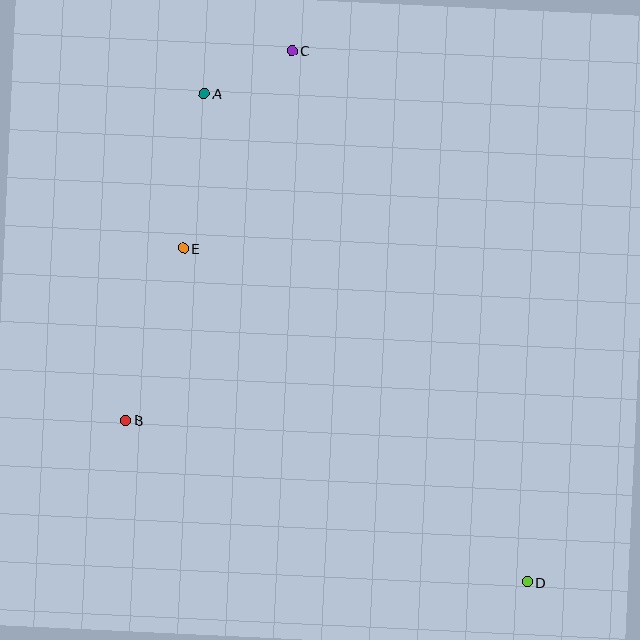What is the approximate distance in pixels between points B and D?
The distance between B and D is approximately 433 pixels.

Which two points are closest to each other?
Points A and C are closest to each other.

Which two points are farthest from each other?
Points A and D are farthest from each other.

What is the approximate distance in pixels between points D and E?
The distance between D and E is approximately 479 pixels.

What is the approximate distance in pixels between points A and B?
The distance between A and B is approximately 336 pixels.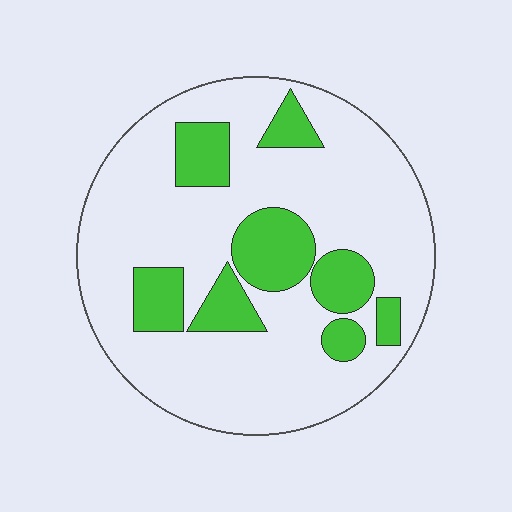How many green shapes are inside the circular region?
8.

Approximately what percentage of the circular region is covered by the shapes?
Approximately 25%.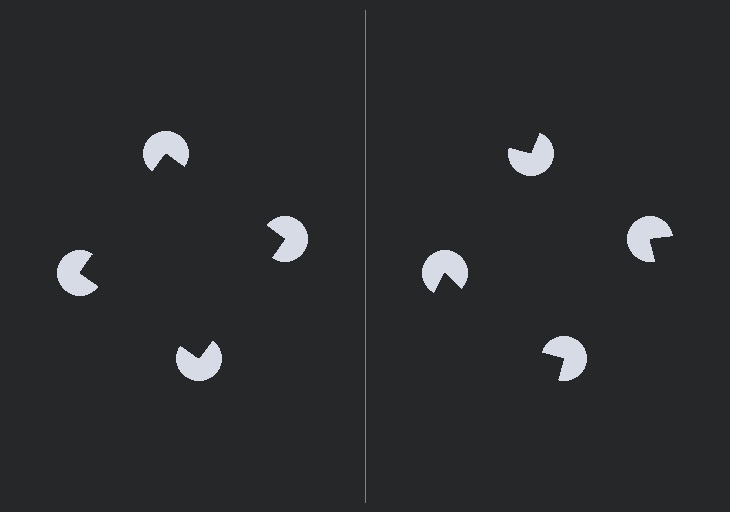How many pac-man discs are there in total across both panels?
8 — 4 on each side.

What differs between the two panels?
The pac-man discs are positioned identically on both sides; only the wedge orientations differ. On the left they align to a square; on the right they are misaligned.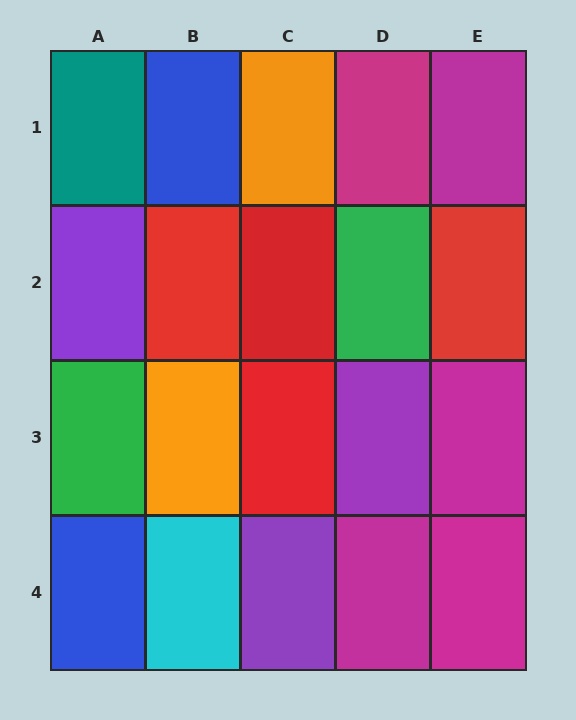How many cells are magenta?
5 cells are magenta.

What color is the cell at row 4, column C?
Purple.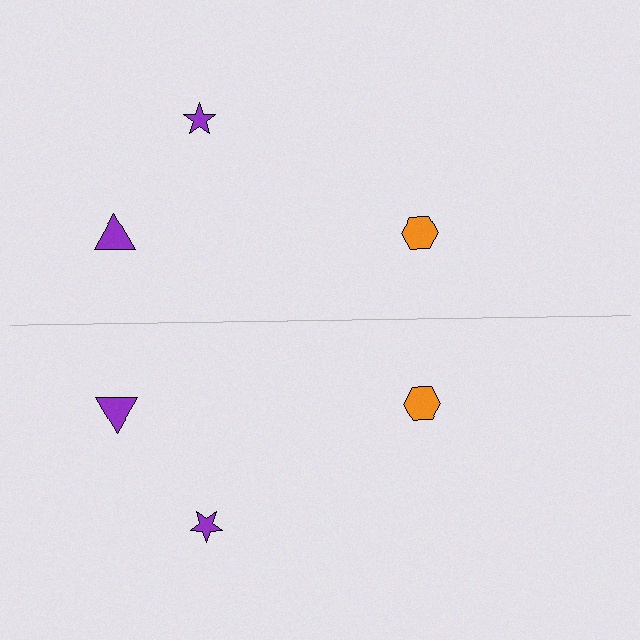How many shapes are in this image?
There are 6 shapes in this image.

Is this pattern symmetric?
Yes, this pattern has bilateral (reflection) symmetry.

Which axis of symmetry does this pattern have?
The pattern has a horizontal axis of symmetry running through the center of the image.